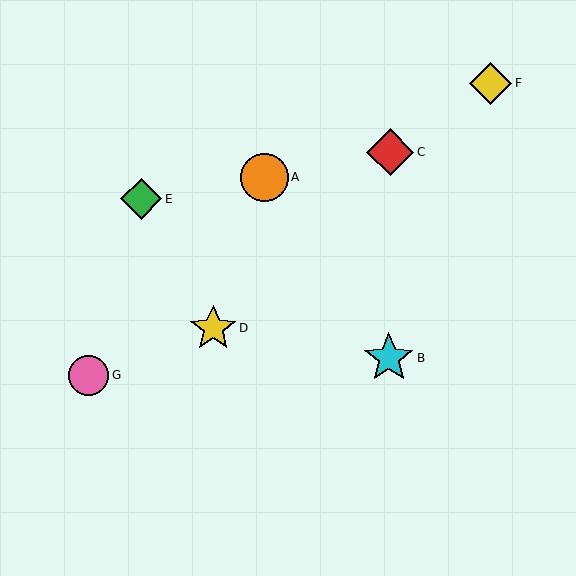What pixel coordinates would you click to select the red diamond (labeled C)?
Click at (390, 152) to select the red diamond C.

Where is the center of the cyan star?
The center of the cyan star is at (389, 358).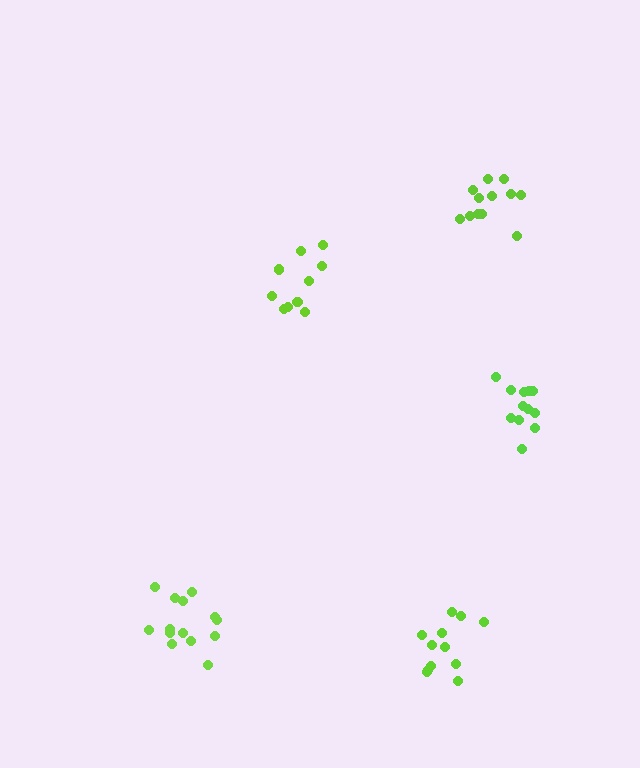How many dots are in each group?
Group 1: 12 dots, Group 2: 11 dots, Group 3: 12 dots, Group 4: 12 dots, Group 5: 14 dots (61 total).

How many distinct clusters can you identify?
There are 5 distinct clusters.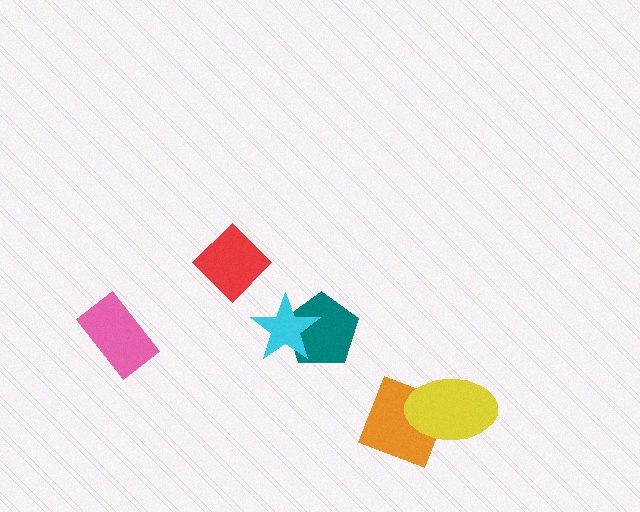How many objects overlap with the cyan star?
1 object overlaps with the cyan star.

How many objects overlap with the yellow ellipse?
1 object overlaps with the yellow ellipse.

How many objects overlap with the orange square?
1 object overlaps with the orange square.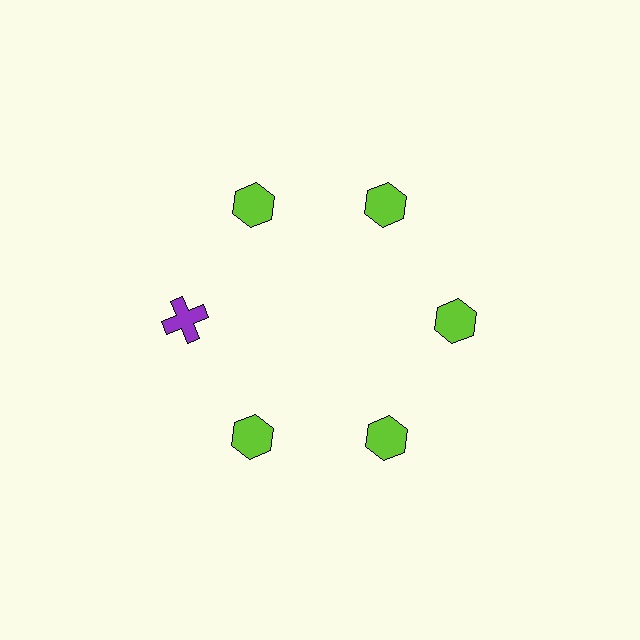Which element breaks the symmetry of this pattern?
The purple cross at roughly the 9 o'clock position breaks the symmetry. All other shapes are lime hexagons.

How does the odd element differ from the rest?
It differs in both color (purple instead of lime) and shape (cross instead of hexagon).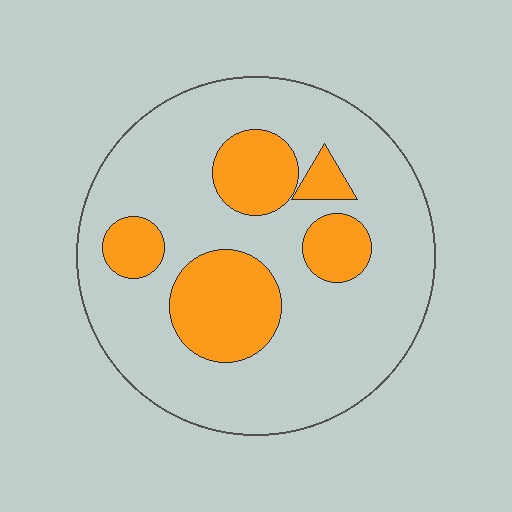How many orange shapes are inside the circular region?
5.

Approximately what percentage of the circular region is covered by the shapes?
Approximately 25%.